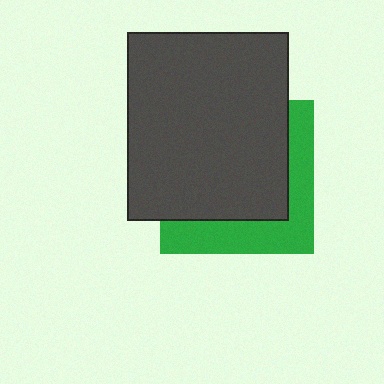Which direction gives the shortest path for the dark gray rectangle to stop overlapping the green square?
Moving toward the upper-left gives the shortest separation.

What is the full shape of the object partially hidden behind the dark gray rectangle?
The partially hidden object is a green square.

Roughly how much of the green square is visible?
A small part of it is visible (roughly 33%).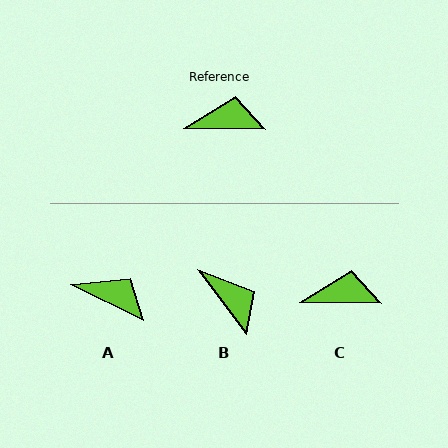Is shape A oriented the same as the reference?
No, it is off by about 25 degrees.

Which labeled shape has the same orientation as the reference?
C.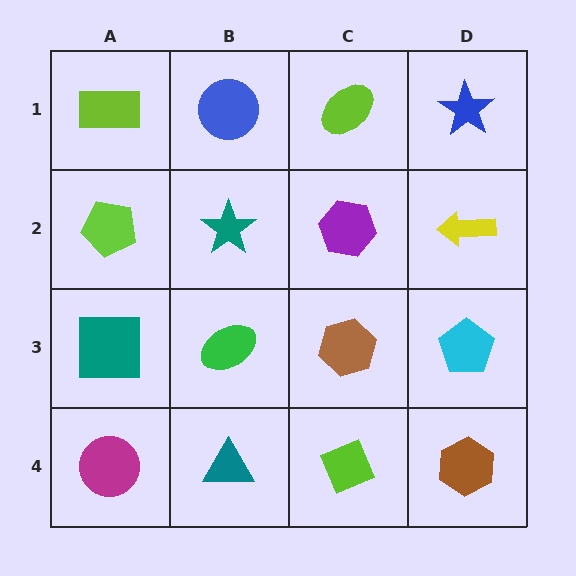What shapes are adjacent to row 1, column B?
A teal star (row 2, column B), a lime rectangle (row 1, column A), a lime ellipse (row 1, column C).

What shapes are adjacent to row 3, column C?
A purple hexagon (row 2, column C), a lime diamond (row 4, column C), a green ellipse (row 3, column B), a cyan pentagon (row 3, column D).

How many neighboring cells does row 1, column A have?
2.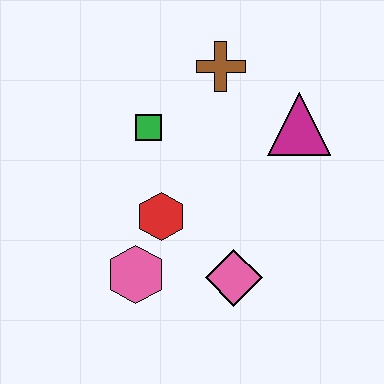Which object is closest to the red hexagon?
The pink hexagon is closest to the red hexagon.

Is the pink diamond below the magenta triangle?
Yes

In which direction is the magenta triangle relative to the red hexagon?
The magenta triangle is to the right of the red hexagon.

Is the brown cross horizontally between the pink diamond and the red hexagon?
Yes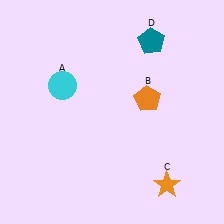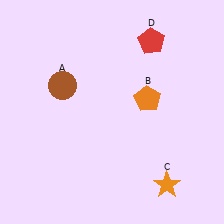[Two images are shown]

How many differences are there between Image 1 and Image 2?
There are 2 differences between the two images.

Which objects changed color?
A changed from cyan to brown. D changed from teal to red.